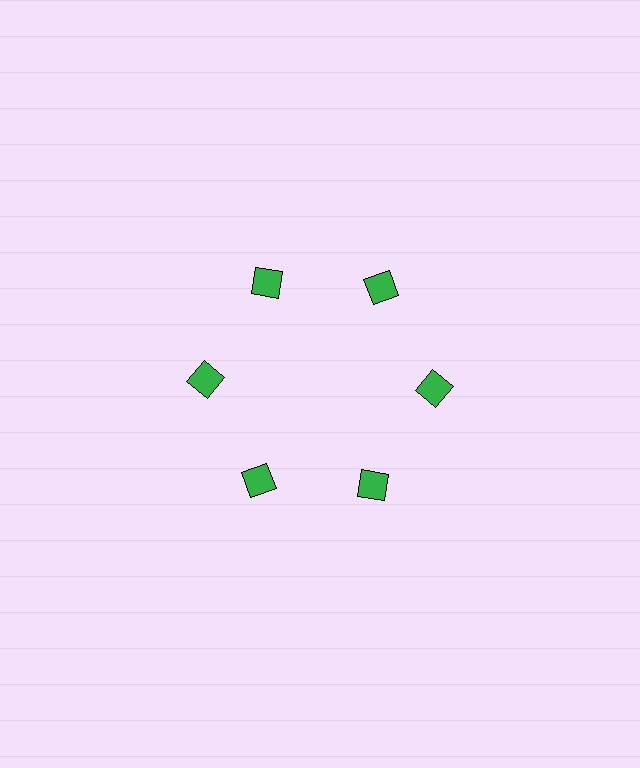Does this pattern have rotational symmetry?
Yes, this pattern has 6-fold rotational symmetry. It looks the same after rotating 60 degrees around the center.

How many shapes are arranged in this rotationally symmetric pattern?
There are 6 shapes, arranged in 6 groups of 1.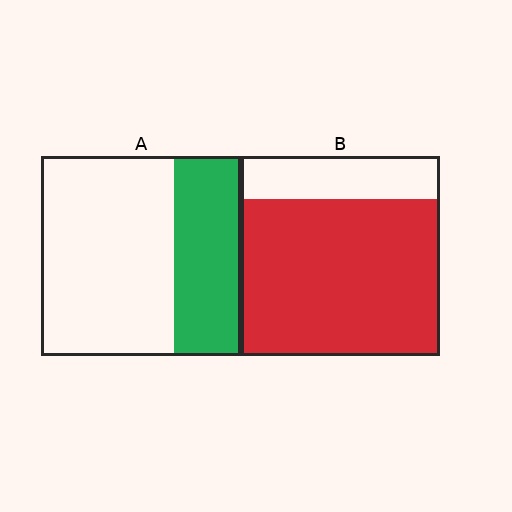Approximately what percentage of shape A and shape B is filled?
A is approximately 35% and B is approximately 80%.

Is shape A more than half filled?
No.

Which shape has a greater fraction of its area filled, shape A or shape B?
Shape B.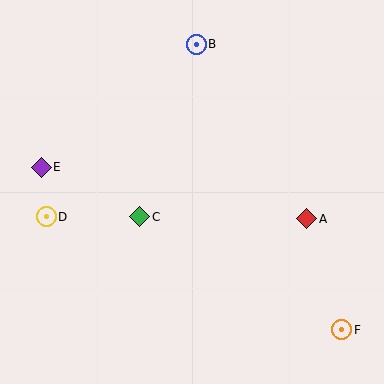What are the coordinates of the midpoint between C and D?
The midpoint between C and D is at (93, 217).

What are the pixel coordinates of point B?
Point B is at (196, 44).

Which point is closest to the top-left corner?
Point E is closest to the top-left corner.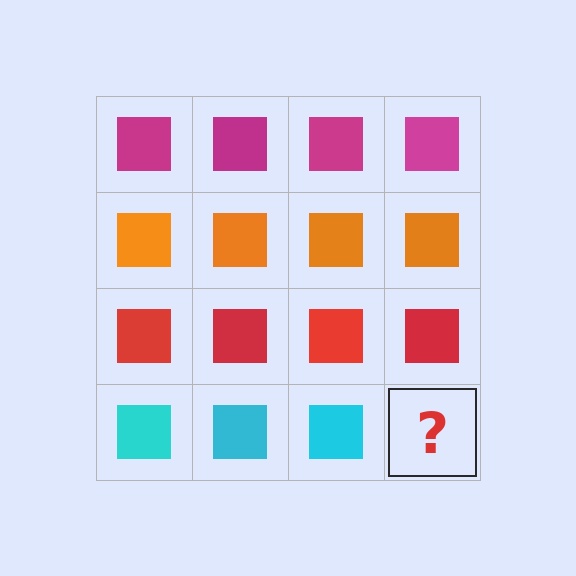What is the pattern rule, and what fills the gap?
The rule is that each row has a consistent color. The gap should be filled with a cyan square.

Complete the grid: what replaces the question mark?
The question mark should be replaced with a cyan square.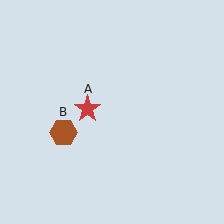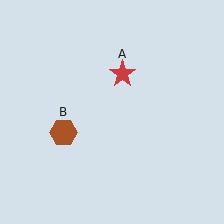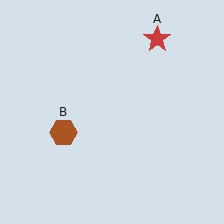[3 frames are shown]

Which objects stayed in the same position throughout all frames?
Brown hexagon (object B) remained stationary.